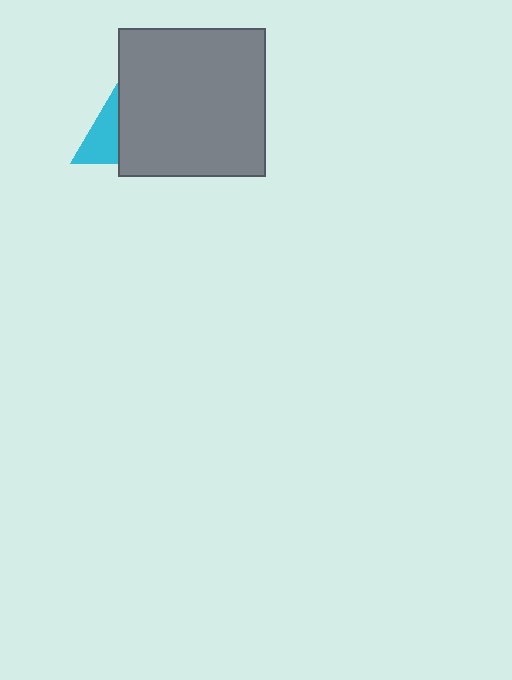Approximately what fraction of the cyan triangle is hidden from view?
Roughly 49% of the cyan triangle is hidden behind the gray square.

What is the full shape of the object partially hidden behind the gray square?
The partially hidden object is a cyan triangle.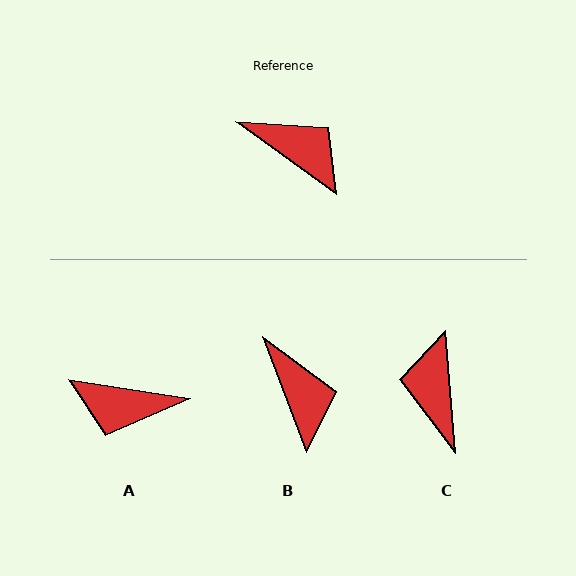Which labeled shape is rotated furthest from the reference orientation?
A, about 153 degrees away.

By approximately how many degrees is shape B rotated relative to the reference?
Approximately 33 degrees clockwise.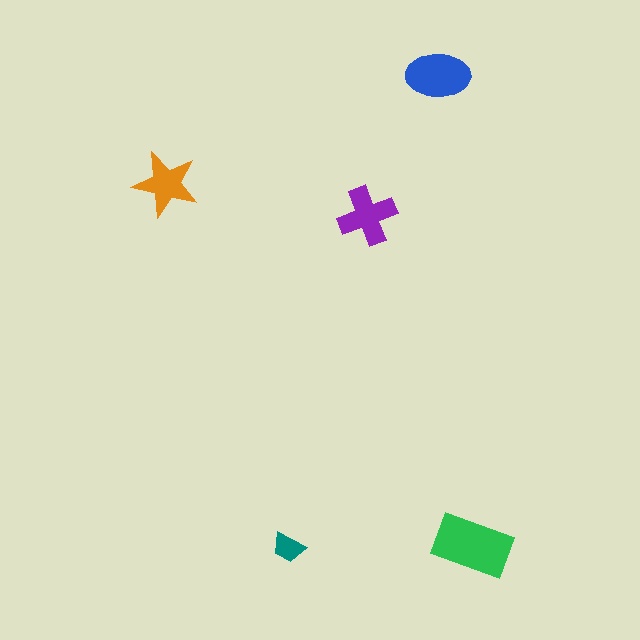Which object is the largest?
The green rectangle.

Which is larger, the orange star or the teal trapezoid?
The orange star.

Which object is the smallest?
The teal trapezoid.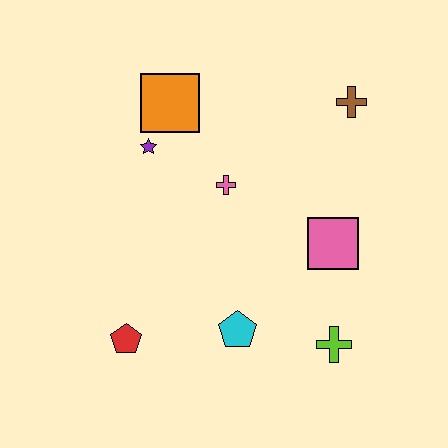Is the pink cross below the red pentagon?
No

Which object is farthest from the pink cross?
The lime cross is farthest from the pink cross.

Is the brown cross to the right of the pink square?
Yes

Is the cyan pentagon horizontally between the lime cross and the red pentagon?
Yes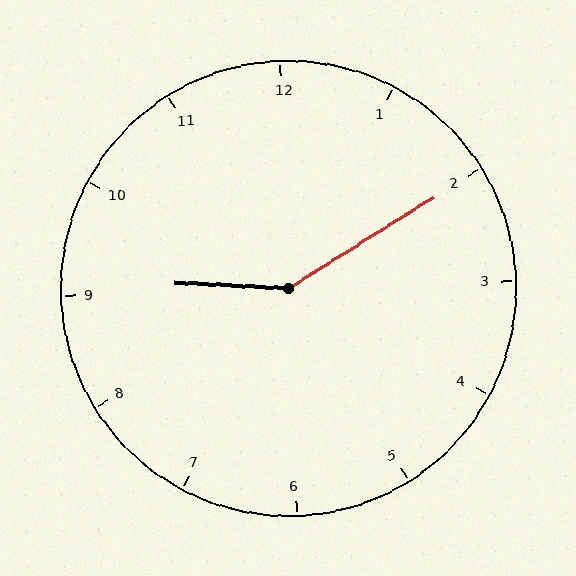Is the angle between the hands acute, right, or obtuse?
It is obtuse.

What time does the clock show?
9:10.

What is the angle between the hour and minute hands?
Approximately 145 degrees.